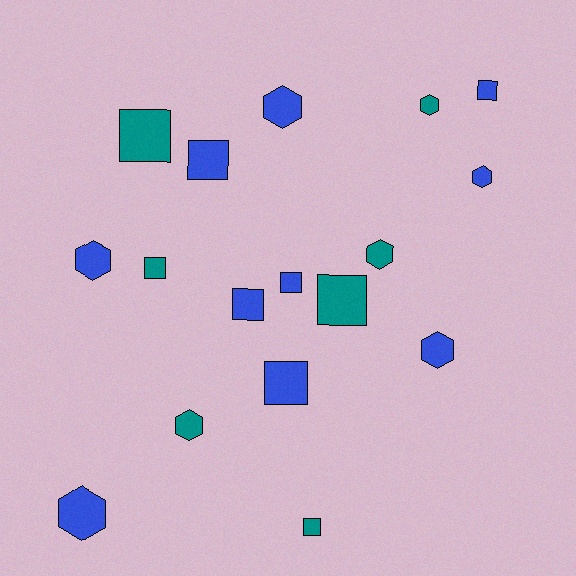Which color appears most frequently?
Blue, with 10 objects.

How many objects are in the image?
There are 17 objects.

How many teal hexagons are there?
There are 3 teal hexagons.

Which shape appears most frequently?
Square, with 9 objects.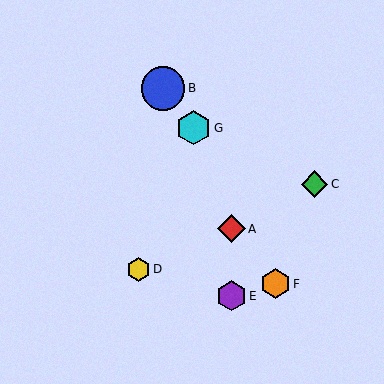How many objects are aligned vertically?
2 objects (A, E) are aligned vertically.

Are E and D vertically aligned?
No, E is at x≈231 and D is at x≈138.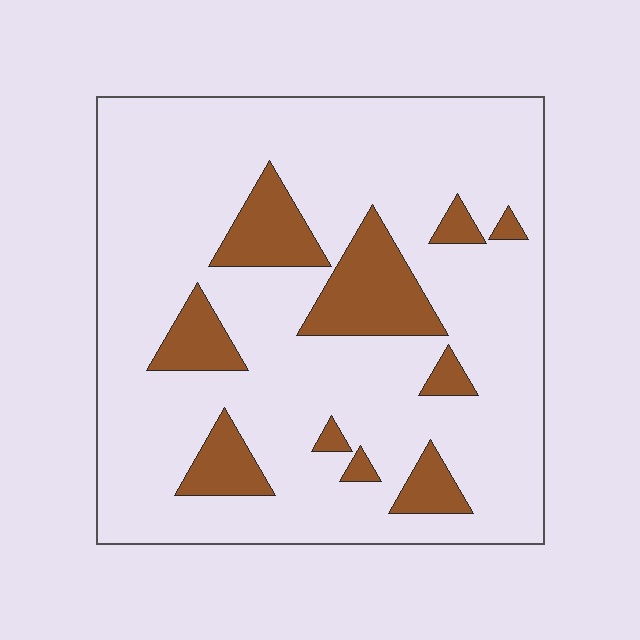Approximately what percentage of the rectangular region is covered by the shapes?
Approximately 15%.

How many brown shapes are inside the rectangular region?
10.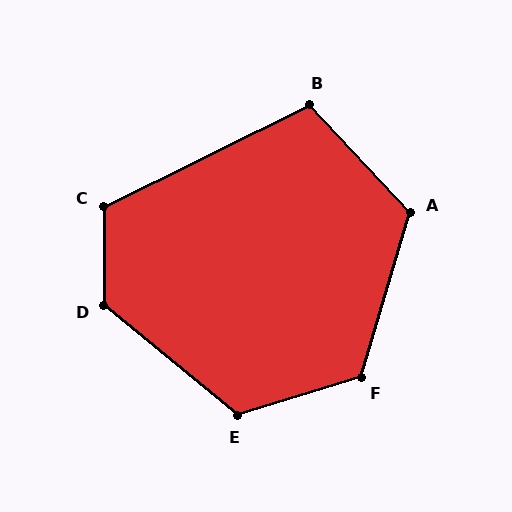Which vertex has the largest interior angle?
D, at approximately 129 degrees.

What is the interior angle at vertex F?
Approximately 124 degrees (obtuse).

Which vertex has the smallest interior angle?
B, at approximately 107 degrees.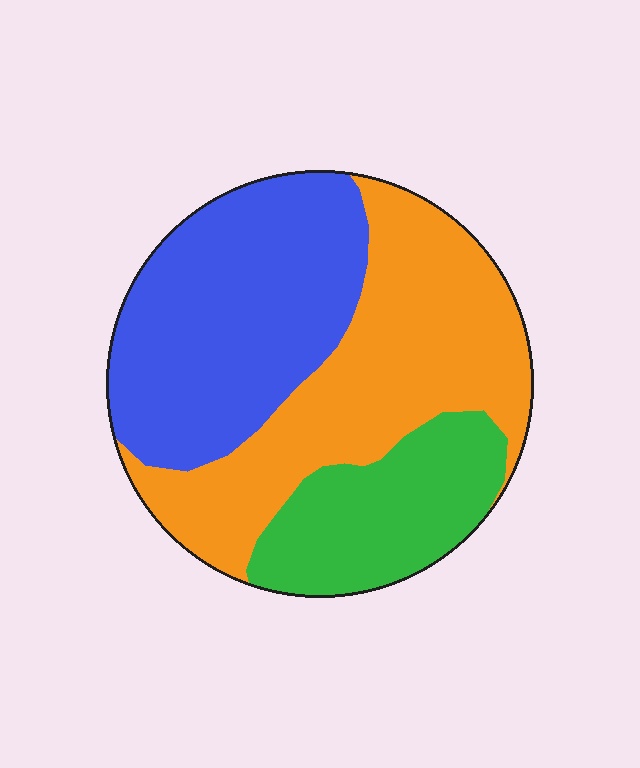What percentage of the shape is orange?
Orange takes up about two fifths (2/5) of the shape.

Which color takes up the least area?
Green, at roughly 20%.